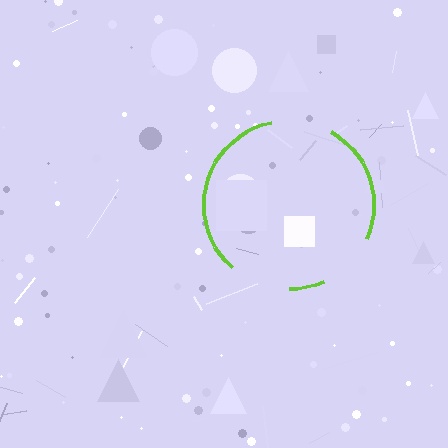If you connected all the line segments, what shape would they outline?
They would outline a circle.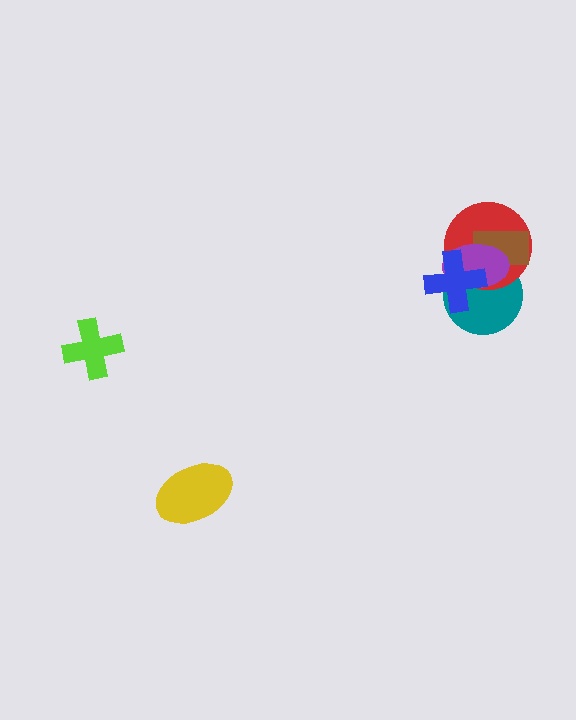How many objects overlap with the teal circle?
4 objects overlap with the teal circle.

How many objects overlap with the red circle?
4 objects overlap with the red circle.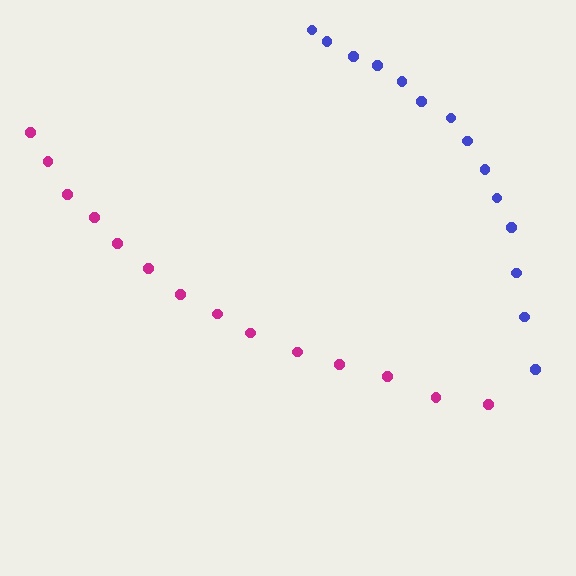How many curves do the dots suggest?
There are 2 distinct paths.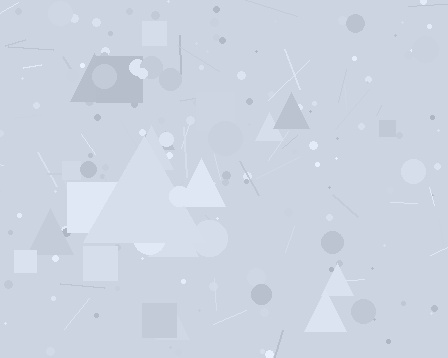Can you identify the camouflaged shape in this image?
The camouflaged shape is a triangle.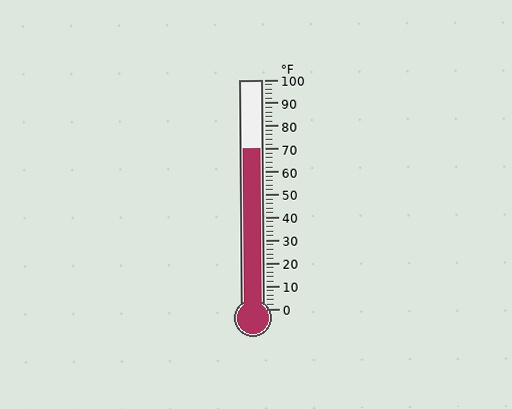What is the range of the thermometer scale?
The thermometer scale ranges from 0°F to 100°F.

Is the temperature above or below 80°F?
The temperature is below 80°F.